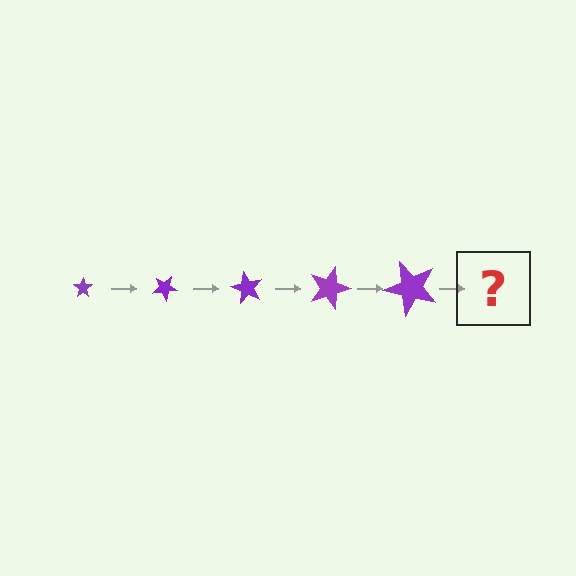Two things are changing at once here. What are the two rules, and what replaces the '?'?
The two rules are that the star grows larger each step and it rotates 30 degrees each step. The '?' should be a star, larger than the previous one and rotated 150 degrees from the start.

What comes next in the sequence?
The next element should be a star, larger than the previous one and rotated 150 degrees from the start.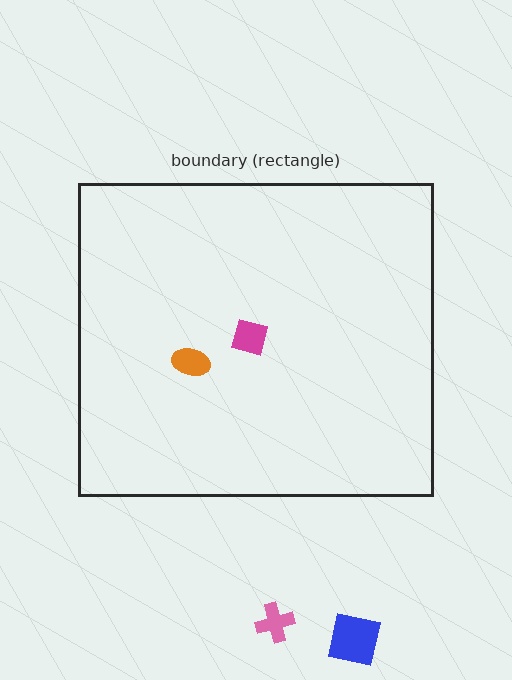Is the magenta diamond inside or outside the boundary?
Inside.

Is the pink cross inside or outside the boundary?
Outside.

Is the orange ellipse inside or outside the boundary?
Inside.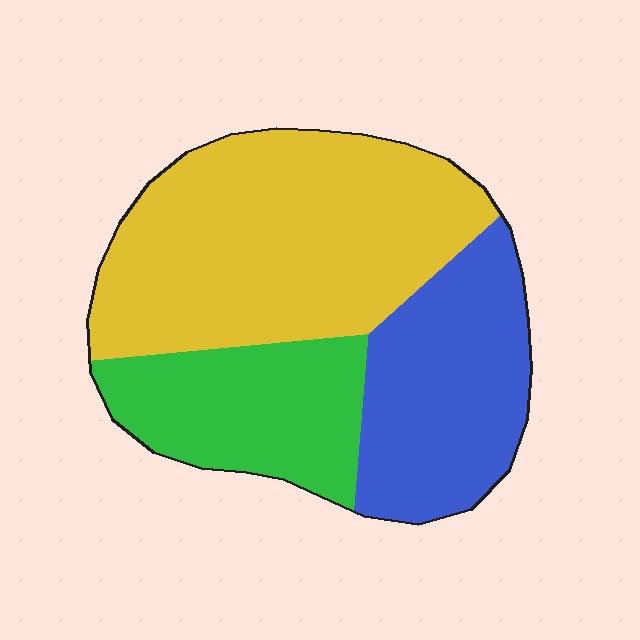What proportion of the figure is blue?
Blue covers roughly 30% of the figure.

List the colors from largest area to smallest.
From largest to smallest: yellow, blue, green.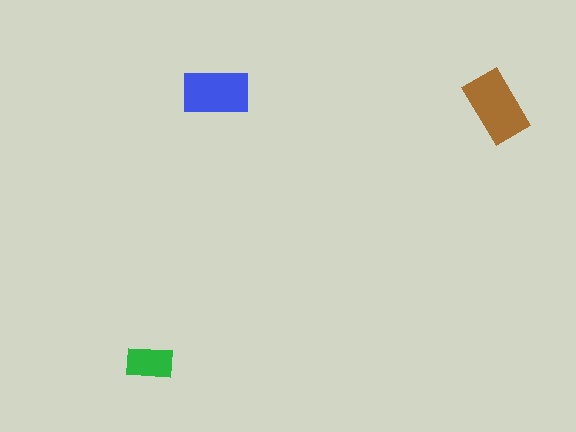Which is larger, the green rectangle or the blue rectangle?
The blue one.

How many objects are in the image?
There are 3 objects in the image.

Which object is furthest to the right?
The brown rectangle is rightmost.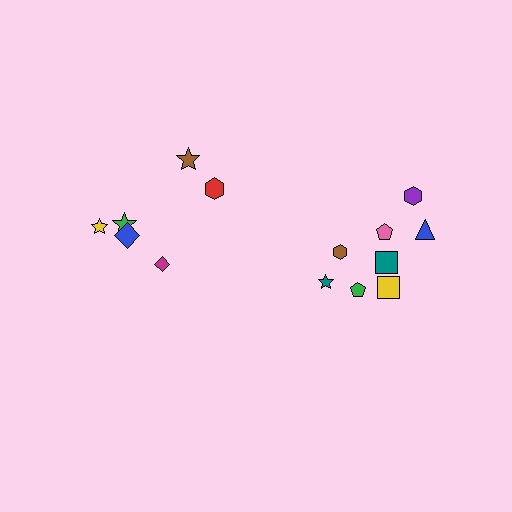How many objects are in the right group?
There are 8 objects.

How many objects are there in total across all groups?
There are 14 objects.